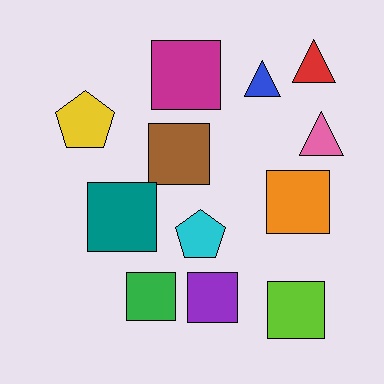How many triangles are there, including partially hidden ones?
There are 3 triangles.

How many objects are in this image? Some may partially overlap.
There are 12 objects.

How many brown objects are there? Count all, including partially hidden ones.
There is 1 brown object.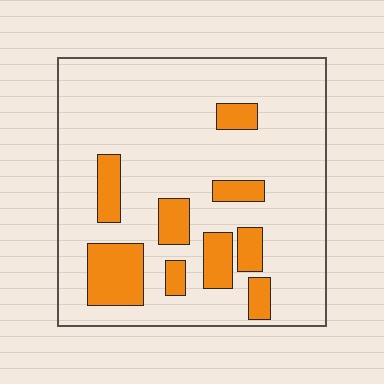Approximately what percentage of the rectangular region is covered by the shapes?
Approximately 20%.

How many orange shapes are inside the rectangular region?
9.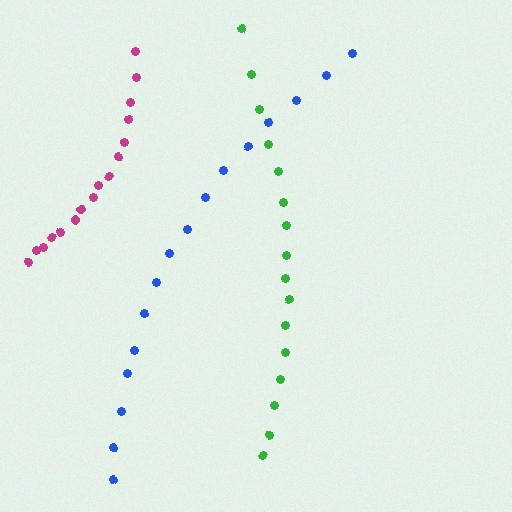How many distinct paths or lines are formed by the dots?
There are 3 distinct paths.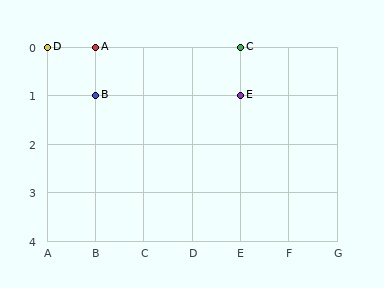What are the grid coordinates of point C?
Point C is at grid coordinates (E, 0).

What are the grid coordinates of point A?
Point A is at grid coordinates (B, 0).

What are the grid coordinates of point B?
Point B is at grid coordinates (B, 1).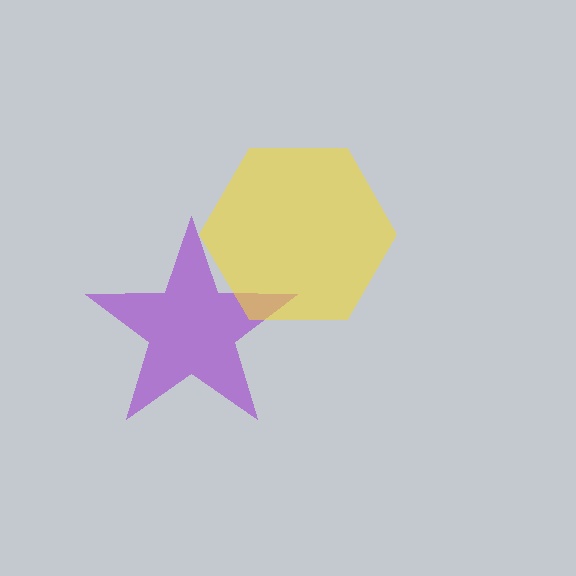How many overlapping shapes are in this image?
There are 2 overlapping shapes in the image.